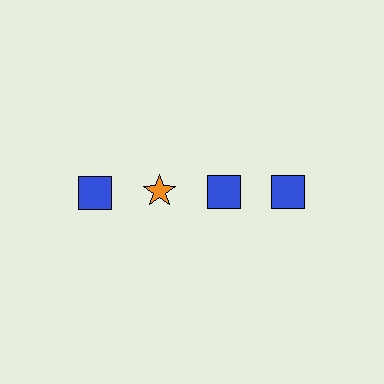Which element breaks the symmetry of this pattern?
The orange star in the top row, second from left column breaks the symmetry. All other shapes are blue squares.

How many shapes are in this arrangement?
There are 4 shapes arranged in a grid pattern.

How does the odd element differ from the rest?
It differs in both color (orange instead of blue) and shape (star instead of square).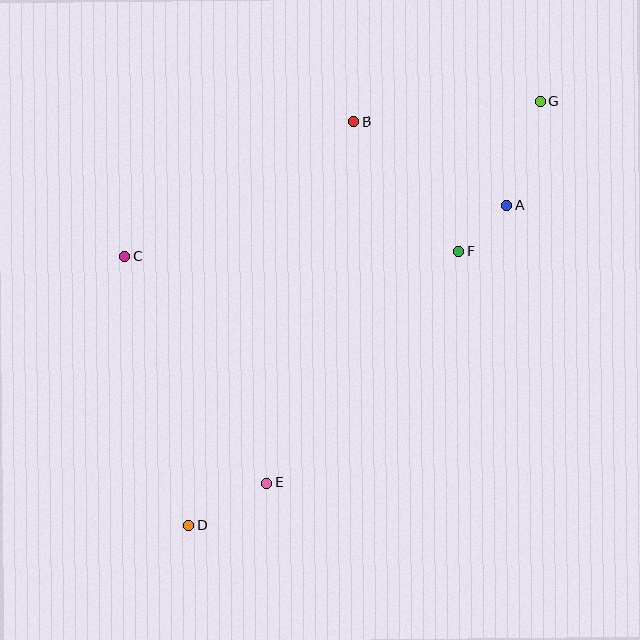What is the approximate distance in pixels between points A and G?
The distance between A and G is approximately 110 pixels.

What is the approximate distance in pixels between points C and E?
The distance between C and E is approximately 267 pixels.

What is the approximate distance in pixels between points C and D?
The distance between C and D is approximately 277 pixels.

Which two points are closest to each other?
Points A and F are closest to each other.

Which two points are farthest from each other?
Points D and G are farthest from each other.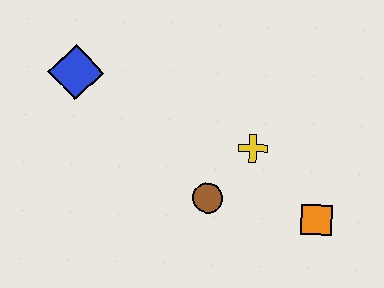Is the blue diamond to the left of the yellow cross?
Yes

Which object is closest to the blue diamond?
The brown circle is closest to the blue diamond.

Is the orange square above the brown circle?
No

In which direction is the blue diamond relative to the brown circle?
The blue diamond is to the left of the brown circle.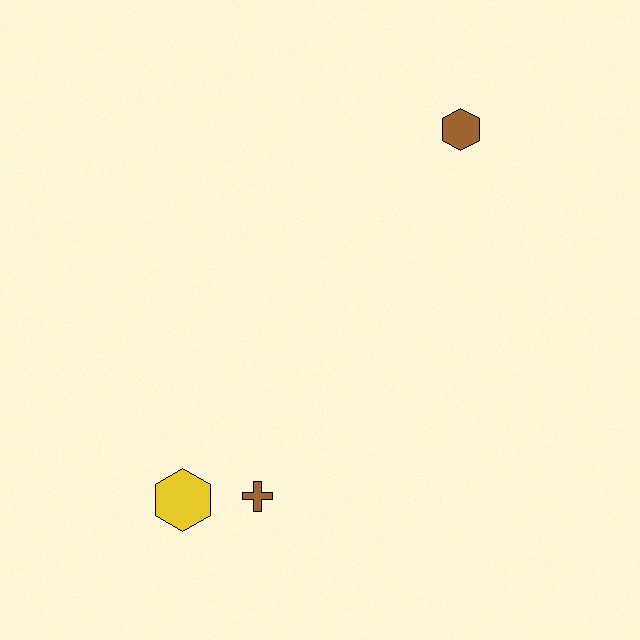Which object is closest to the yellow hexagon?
The brown cross is closest to the yellow hexagon.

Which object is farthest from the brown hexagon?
The yellow hexagon is farthest from the brown hexagon.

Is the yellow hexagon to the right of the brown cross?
No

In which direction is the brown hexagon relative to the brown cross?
The brown hexagon is above the brown cross.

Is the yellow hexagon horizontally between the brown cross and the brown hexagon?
No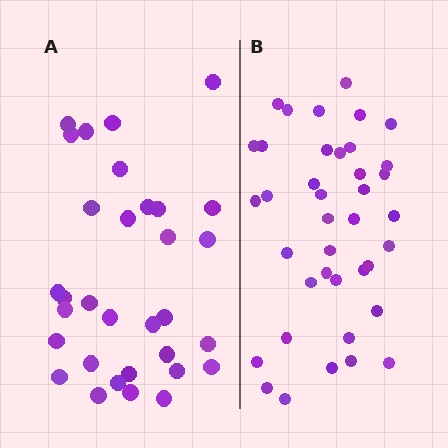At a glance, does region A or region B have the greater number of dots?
Region B (the right region) has more dots.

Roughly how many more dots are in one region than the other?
Region B has roughly 8 or so more dots than region A.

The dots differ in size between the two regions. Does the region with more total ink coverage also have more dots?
No. Region A has more total ink coverage because its dots are larger, but region B actually contains more individual dots. Total area can be misleading — the number of items is what matters here.